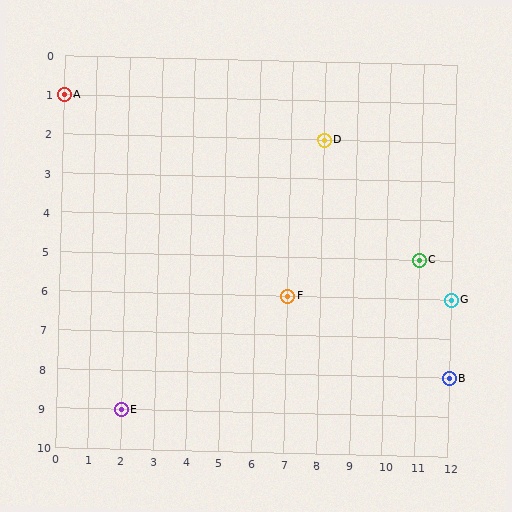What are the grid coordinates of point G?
Point G is at grid coordinates (12, 6).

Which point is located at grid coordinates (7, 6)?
Point F is at (7, 6).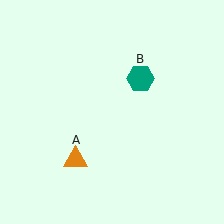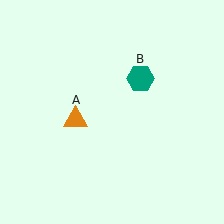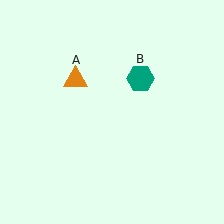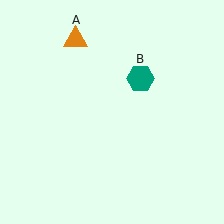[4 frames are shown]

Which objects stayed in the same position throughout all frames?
Teal hexagon (object B) remained stationary.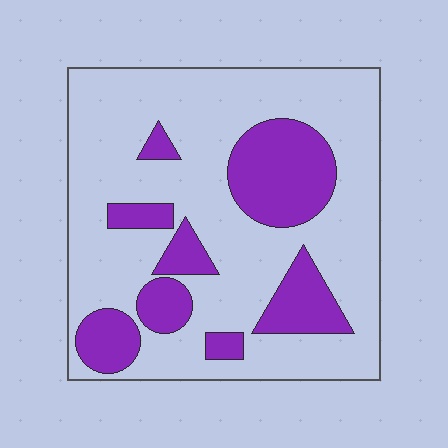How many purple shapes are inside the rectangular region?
8.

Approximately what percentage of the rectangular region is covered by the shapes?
Approximately 25%.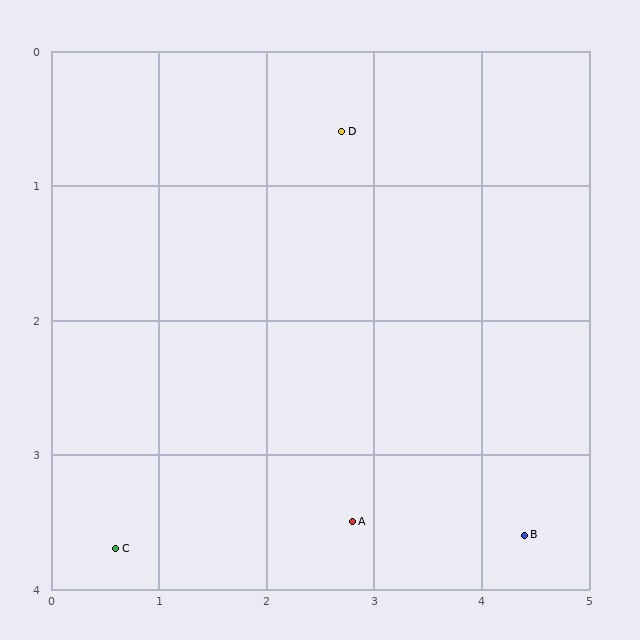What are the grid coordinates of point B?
Point B is at approximately (4.4, 3.6).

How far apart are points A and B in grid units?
Points A and B are about 1.6 grid units apart.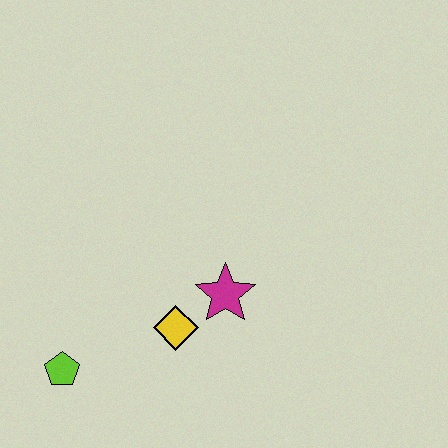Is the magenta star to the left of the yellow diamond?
No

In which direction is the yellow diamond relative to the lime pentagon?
The yellow diamond is to the right of the lime pentagon.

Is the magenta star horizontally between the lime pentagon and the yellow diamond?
No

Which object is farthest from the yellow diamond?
The lime pentagon is farthest from the yellow diamond.